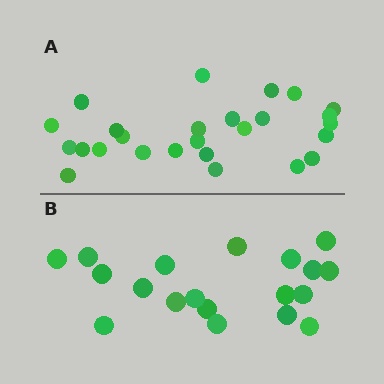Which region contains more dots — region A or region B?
Region A (the top region) has more dots.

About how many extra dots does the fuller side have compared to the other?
Region A has roughly 8 or so more dots than region B.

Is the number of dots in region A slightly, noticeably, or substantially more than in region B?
Region A has noticeably more, but not dramatically so. The ratio is roughly 1.4 to 1.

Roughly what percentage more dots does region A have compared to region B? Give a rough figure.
About 35% more.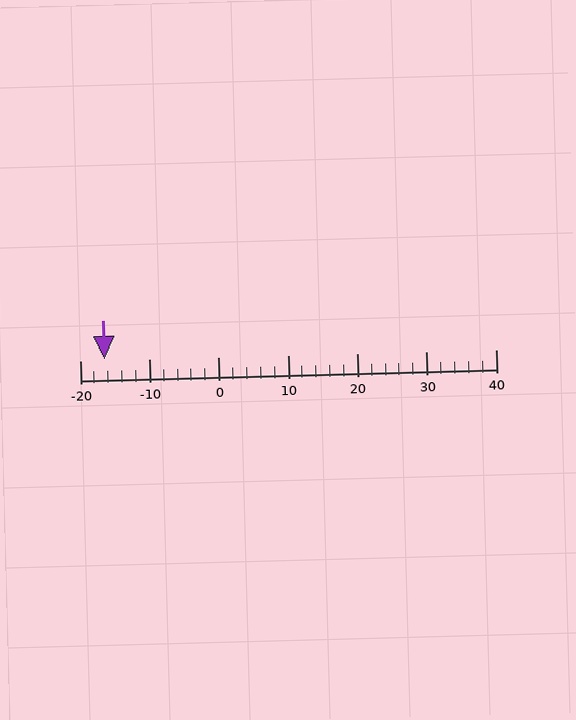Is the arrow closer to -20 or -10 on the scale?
The arrow is closer to -20.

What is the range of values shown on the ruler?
The ruler shows values from -20 to 40.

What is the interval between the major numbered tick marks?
The major tick marks are spaced 10 units apart.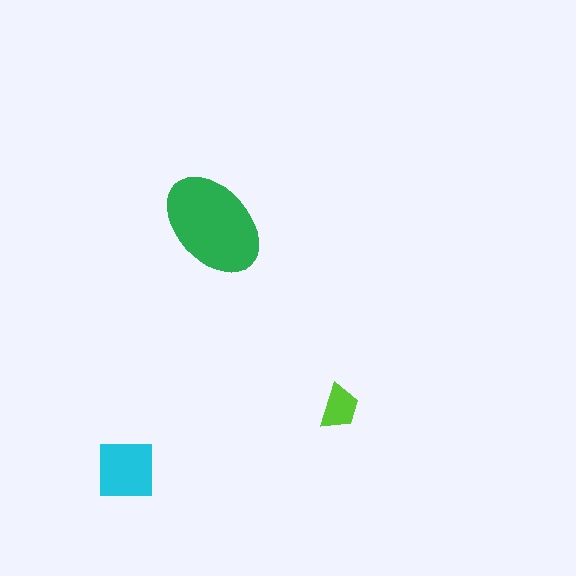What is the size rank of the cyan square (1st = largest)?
2nd.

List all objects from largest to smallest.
The green ellipse, the cyan square, the lime trapezoid.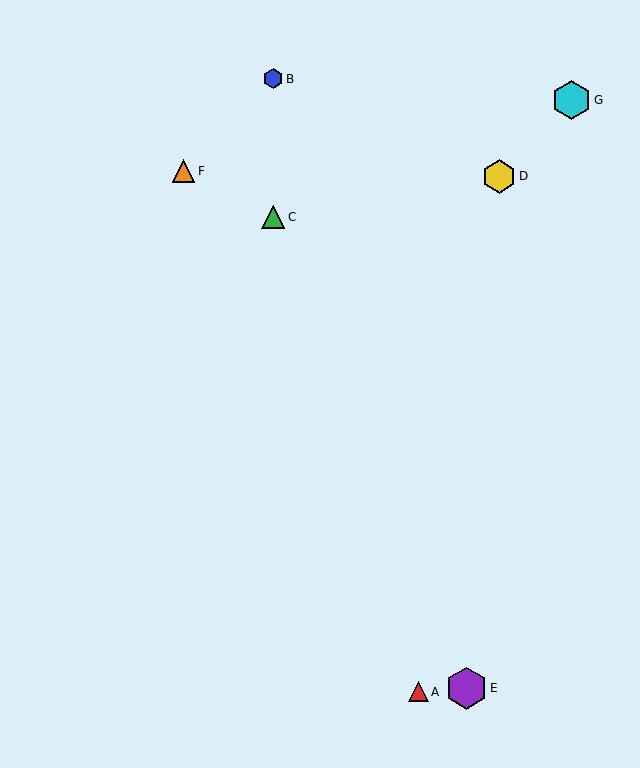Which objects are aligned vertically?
Objects B, C are aligned vertically.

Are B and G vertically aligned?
No, B is at x≈273 and G is at x≈571.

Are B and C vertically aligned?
Yes, both are at x≈273.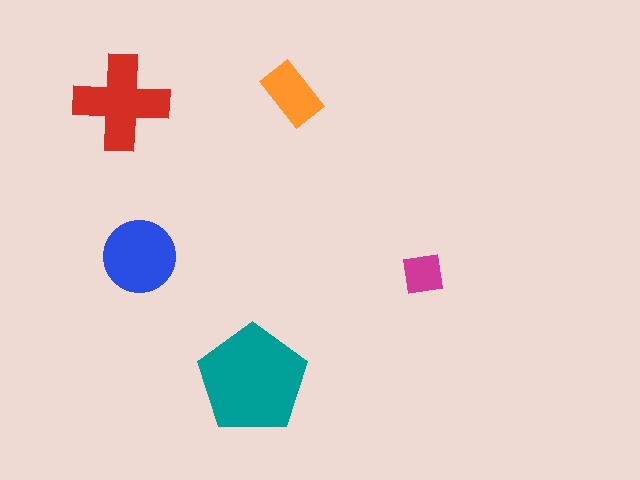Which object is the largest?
The teal pentagon.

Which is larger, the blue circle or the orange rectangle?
The blue circle.